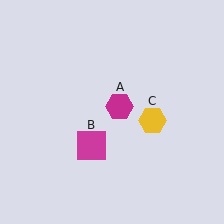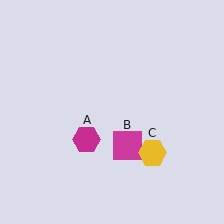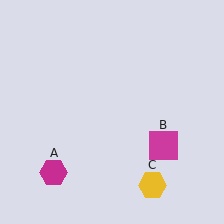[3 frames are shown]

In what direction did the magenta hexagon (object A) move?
The magenta hexagon (object A) moved down and to the left.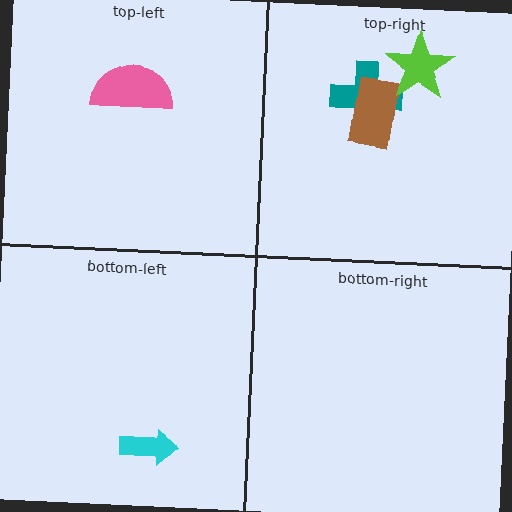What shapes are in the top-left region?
The pink semicircle.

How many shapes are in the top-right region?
3.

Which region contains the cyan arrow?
The bottom-left region.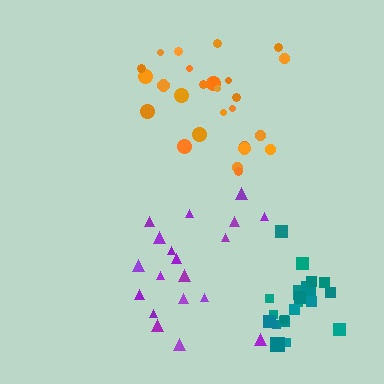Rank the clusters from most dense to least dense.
teal, orange, purple.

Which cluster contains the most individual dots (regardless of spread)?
Orange (27).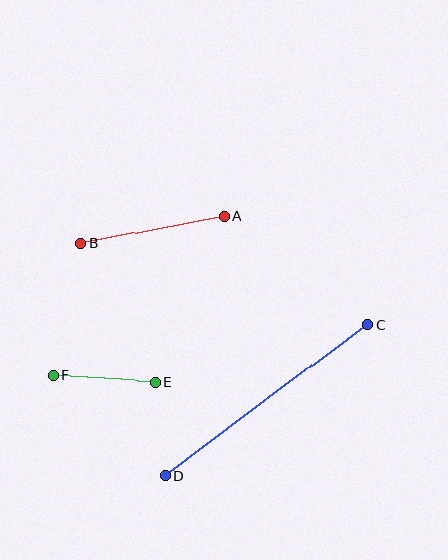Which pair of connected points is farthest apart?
Points C and D are farthest apart.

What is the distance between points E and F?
The distance is approximately 102 pixels.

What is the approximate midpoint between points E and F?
The midpoint is at approximately (105, 379) pixels.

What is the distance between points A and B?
The distance is approximately 146 pixels.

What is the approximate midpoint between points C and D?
The midpoint is at approximately (266, 400) pixels.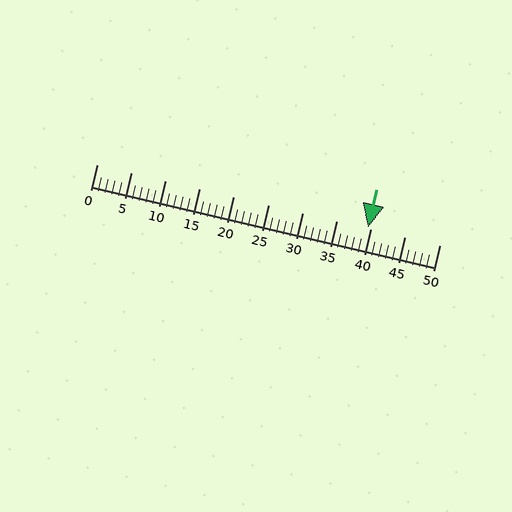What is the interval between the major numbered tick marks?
The major tick marks are spaced 5 units apart.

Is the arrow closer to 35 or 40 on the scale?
The arrow is closer to 40.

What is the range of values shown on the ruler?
The ruler shows values from 0 to 50.